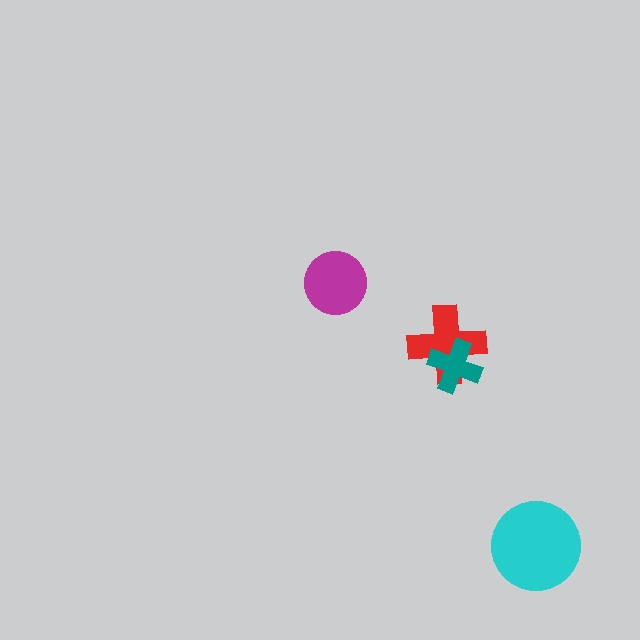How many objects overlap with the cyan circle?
0 objects overlap with the cyan circle.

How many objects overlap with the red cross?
1 object overlaps with the red cross.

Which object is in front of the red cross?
The teal cross is in front of the red cross.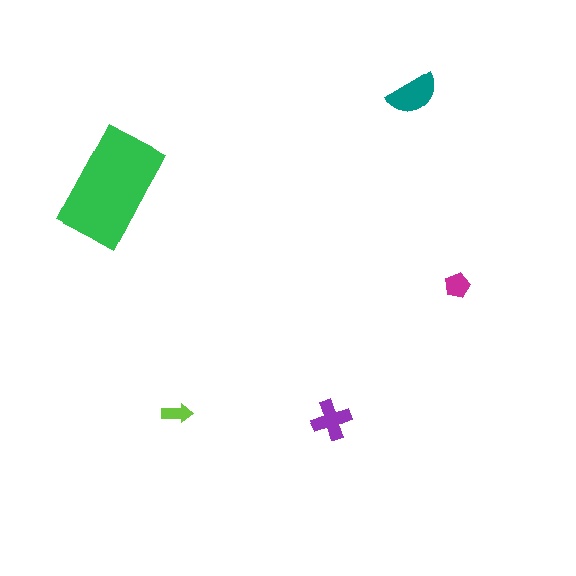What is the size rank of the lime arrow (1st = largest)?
5th.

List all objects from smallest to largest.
The lime arrow, the magenta pentagon, the purple cross, the teal semicircle, the green rectangle.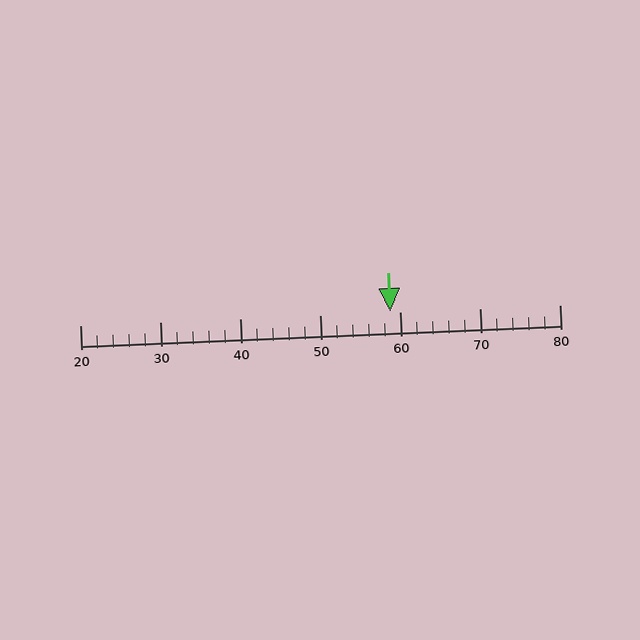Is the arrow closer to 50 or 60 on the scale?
The arrow is closer to 60.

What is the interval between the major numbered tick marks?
The major tick marks are spaced 10 units apart.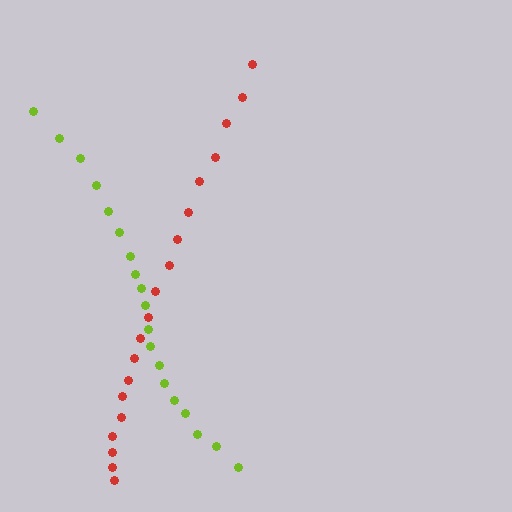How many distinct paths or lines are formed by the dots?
There are 2 distinct paths.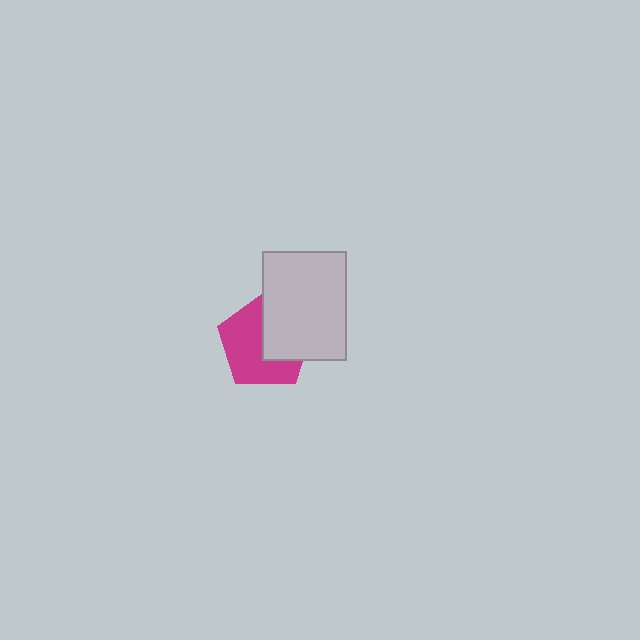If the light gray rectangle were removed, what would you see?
You would see the complete magenta pentagon.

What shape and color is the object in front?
The object in front is a light gray rectangle.